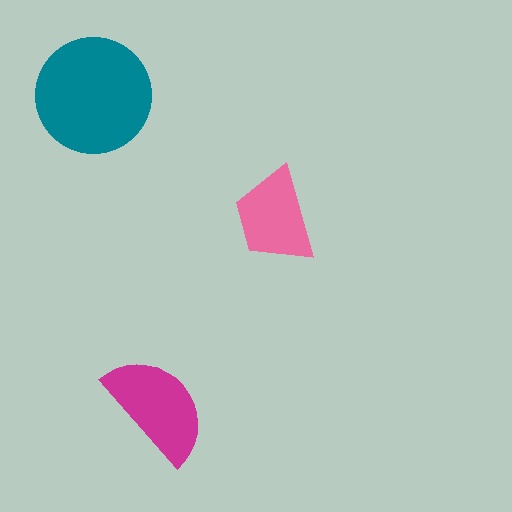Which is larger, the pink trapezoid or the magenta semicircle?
The magenta semicircle.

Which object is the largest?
The teal circle.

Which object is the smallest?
The pink trapezoid.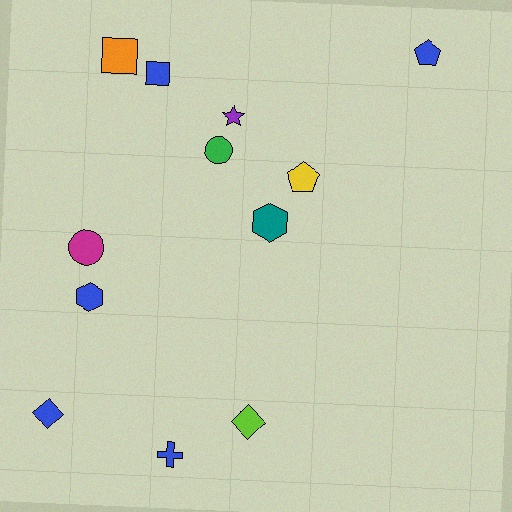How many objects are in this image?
There are 12 objects.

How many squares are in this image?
There are 2 squares.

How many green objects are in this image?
There is 1 green object.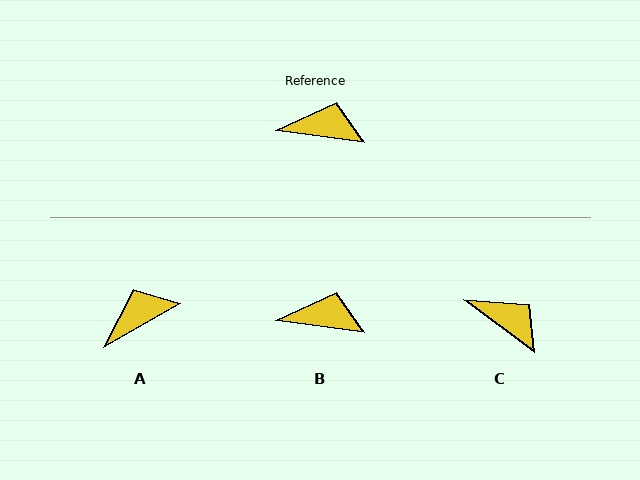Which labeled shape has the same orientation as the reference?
B.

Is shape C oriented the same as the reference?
No, it is off by about 29 degrees.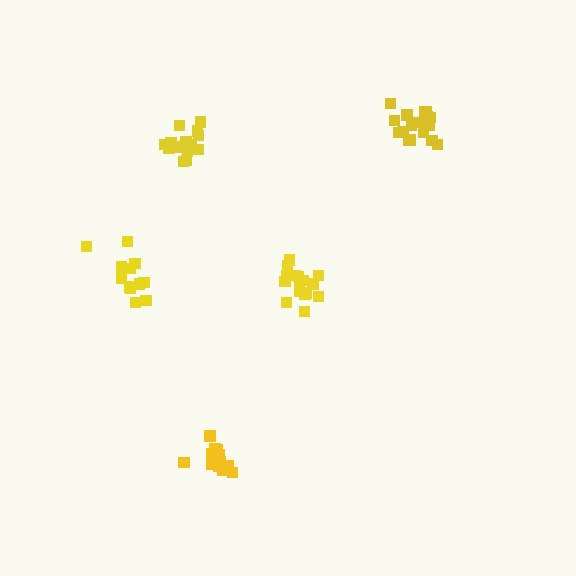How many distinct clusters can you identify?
There are 5 distinct clusters.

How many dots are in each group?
Group 1: 12 dots, Group 2: 17 dots, Group 3: 14 dots, Group 4: 16 dots, Group 5: 15 dots (74 total).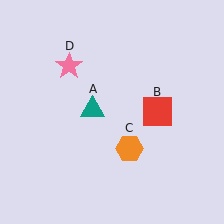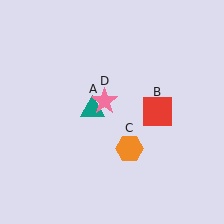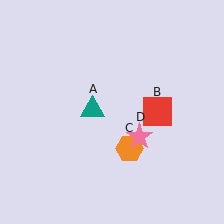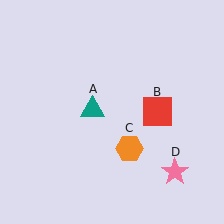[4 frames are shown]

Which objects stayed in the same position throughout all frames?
Teal triangle (object A) and red square (object B) and orange hexagon (object C) remained stationary.